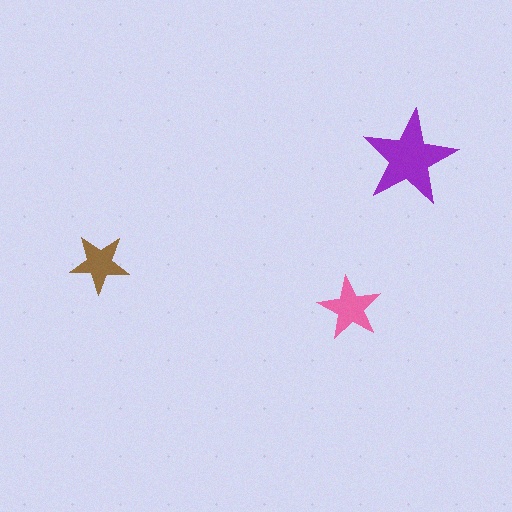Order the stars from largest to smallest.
the purple one, the pink one, the brown one.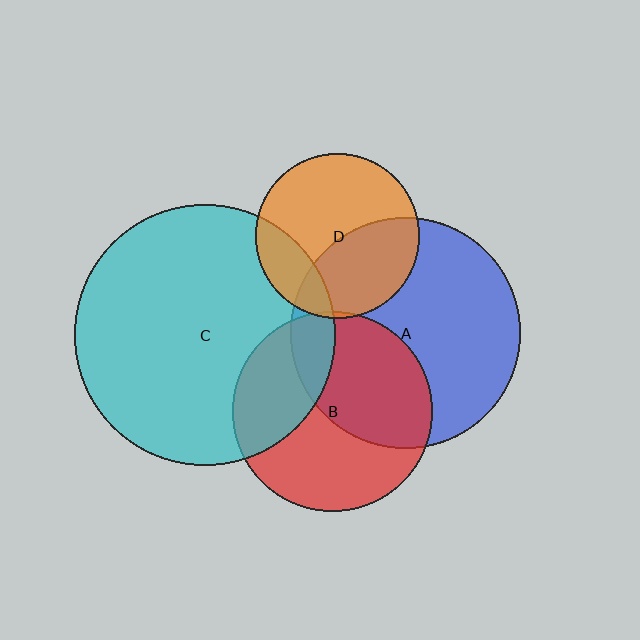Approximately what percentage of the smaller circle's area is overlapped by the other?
Approximately 45%.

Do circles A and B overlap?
Yes.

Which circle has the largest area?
Circle C (cyan).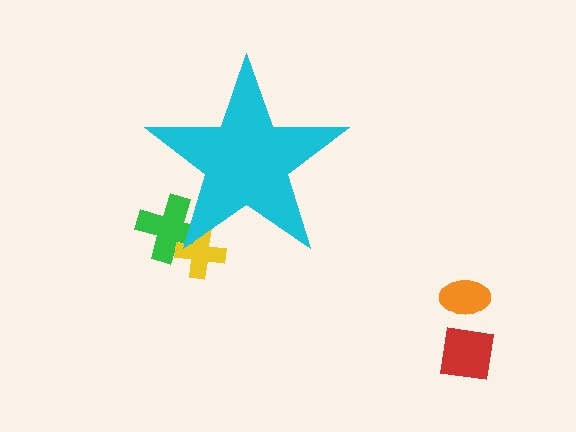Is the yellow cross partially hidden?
Yes, the yellow cross is partially hidden behind the cyan star.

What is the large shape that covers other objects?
A cyan star.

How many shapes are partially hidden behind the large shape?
2 shapes are partially hidden.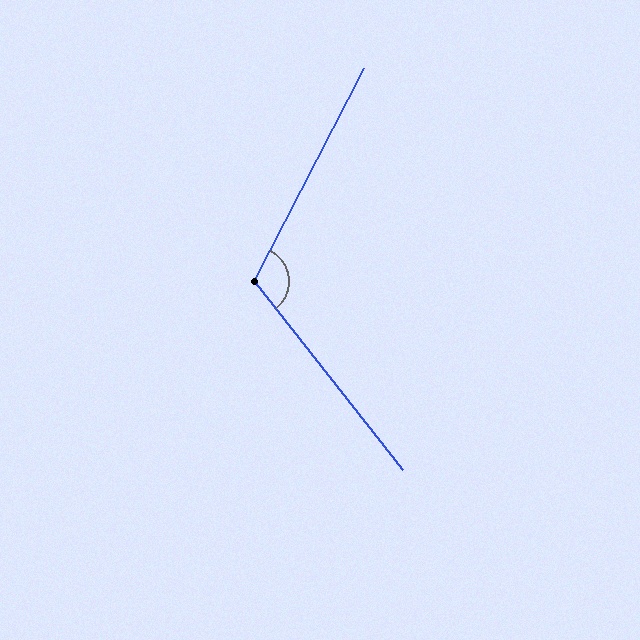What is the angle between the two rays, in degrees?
Approximately 114 degrees.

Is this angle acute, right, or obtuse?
It is obtuse.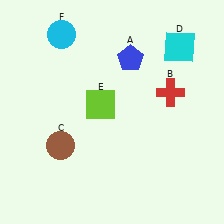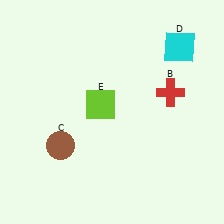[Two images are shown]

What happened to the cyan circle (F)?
The cyan circle (F) was removed in Image 2. It was in the top-left area of Image 1.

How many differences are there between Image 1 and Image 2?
There are 2 differences between the two images.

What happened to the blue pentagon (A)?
The blue pentagon (A) was removed in Image 2. It was in the top-right area of Image 1.